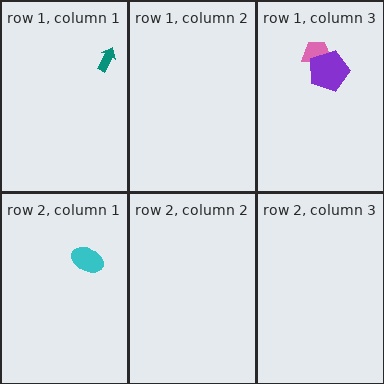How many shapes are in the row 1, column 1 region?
1.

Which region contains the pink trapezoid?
The row 1, column 3 region.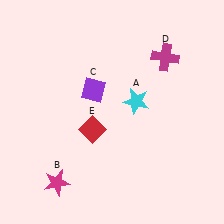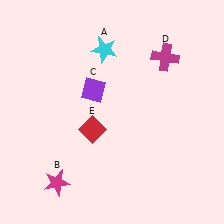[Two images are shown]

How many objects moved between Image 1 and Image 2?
1 object moved between the two images.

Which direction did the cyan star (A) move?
The cyan star (A) moved up.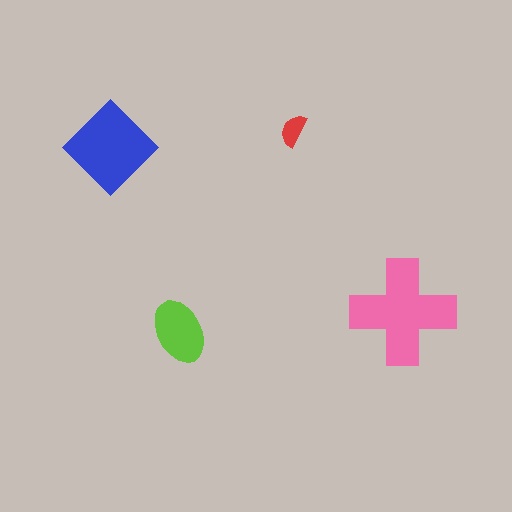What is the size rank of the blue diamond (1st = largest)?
2nd.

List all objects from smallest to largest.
The red semicircle, the lime ellipse, the blue diamond, the pink cross.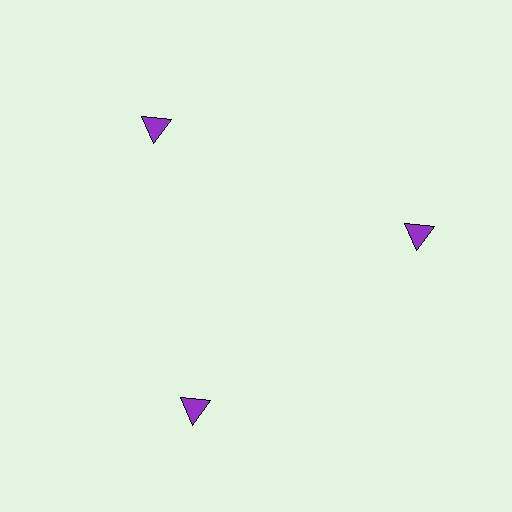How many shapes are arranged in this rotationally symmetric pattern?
There are 3 shapes, arranged in 3 groups of 1.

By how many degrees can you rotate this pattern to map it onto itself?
The pattern maps onto itself every 120 degrees of rotation.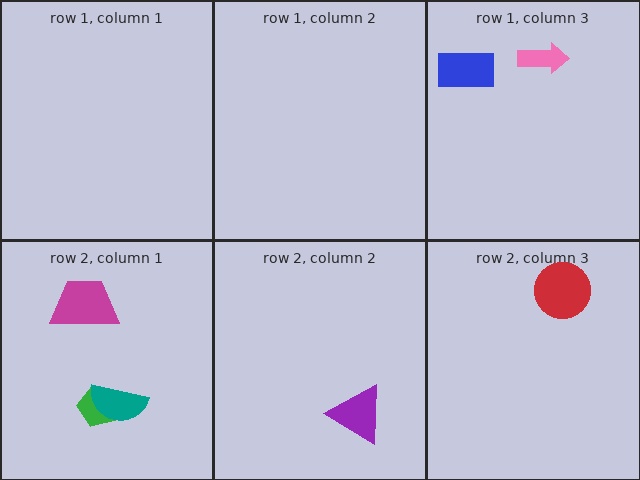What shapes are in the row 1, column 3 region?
The pink arrow, the blue rectangle.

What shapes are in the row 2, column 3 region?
The red circle.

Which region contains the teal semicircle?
The row 2, column 1 region.